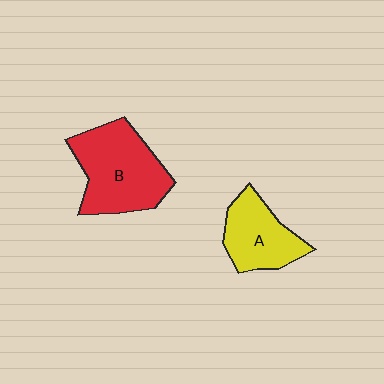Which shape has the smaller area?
Shape A (yellow).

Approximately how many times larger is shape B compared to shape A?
Approximately 1.5 times.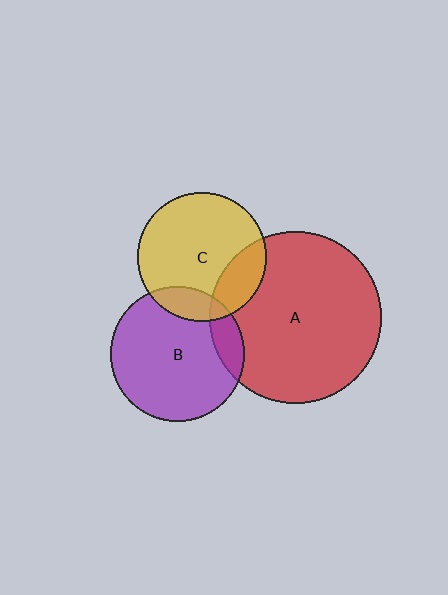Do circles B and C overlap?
Yes.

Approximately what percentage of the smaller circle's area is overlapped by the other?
Approximately 15%.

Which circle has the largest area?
Circle A (red).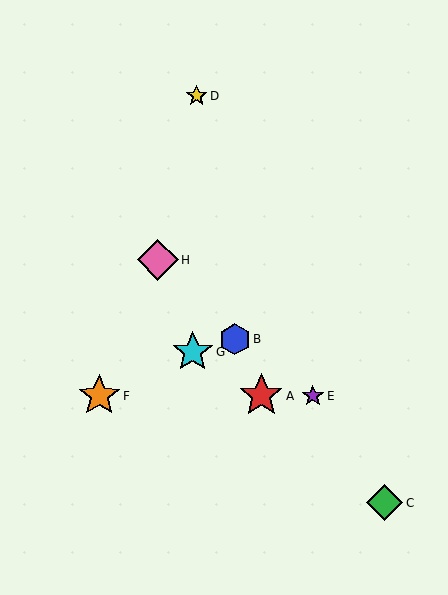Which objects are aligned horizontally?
Objects A, E, F are aligned horizontally.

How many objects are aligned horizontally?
3 objects (A, E, F) are aligned horizontally.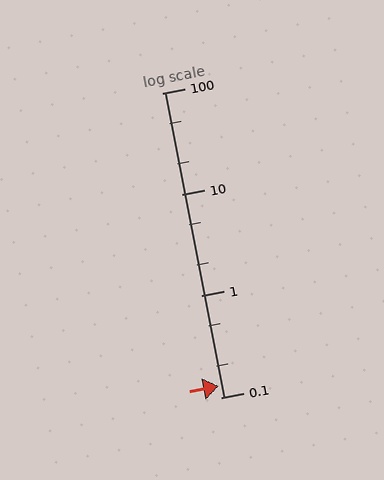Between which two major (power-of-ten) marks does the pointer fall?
The pointer is between 0.1 and 1.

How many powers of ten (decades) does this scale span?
The scale spans 3 decades, from 0.1 to 100.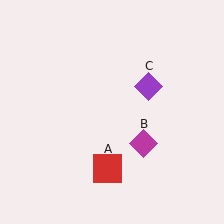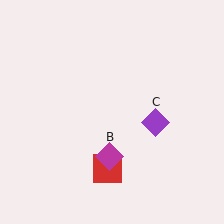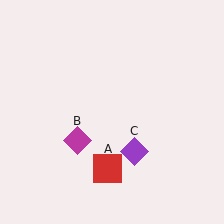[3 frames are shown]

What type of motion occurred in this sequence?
The magenta diamond (object B), purple diamond (object C) rotated clockwise around the center of the scene.